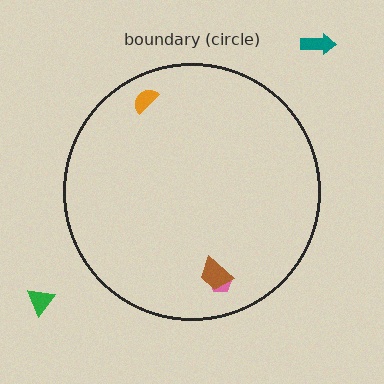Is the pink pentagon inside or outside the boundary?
Inside.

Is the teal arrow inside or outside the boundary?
Outside.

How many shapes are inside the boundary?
3 inside, 2 outside.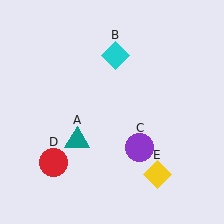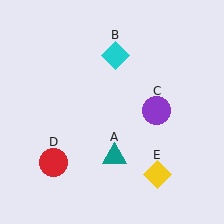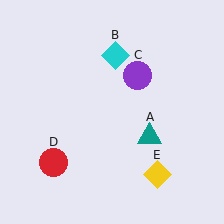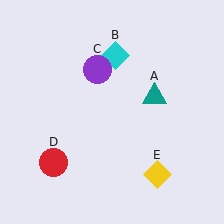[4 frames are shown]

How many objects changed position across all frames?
2 objects changed position: teal triangle (object A), purple circle (object C).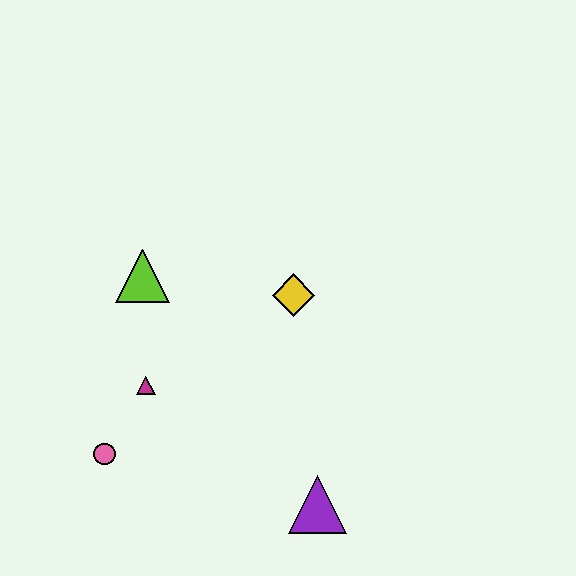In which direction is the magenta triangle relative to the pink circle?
The magenta triangle is above the pink circle.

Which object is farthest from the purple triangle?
The lime triangle is farthest from the purple triangle.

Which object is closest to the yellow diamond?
The lime triangle is closest to the yellow diamond.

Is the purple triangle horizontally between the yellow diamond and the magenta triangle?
No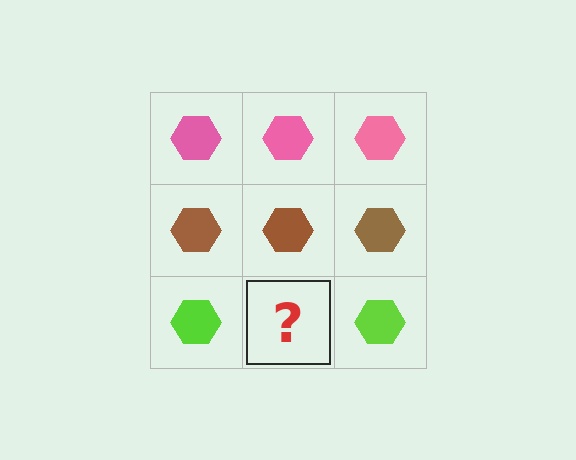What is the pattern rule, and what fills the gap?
The rule is that each row has a consistent color. The gap should be filled with a lime hexagon.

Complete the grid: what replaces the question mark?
The question mark should be replaced with a lime hexagon.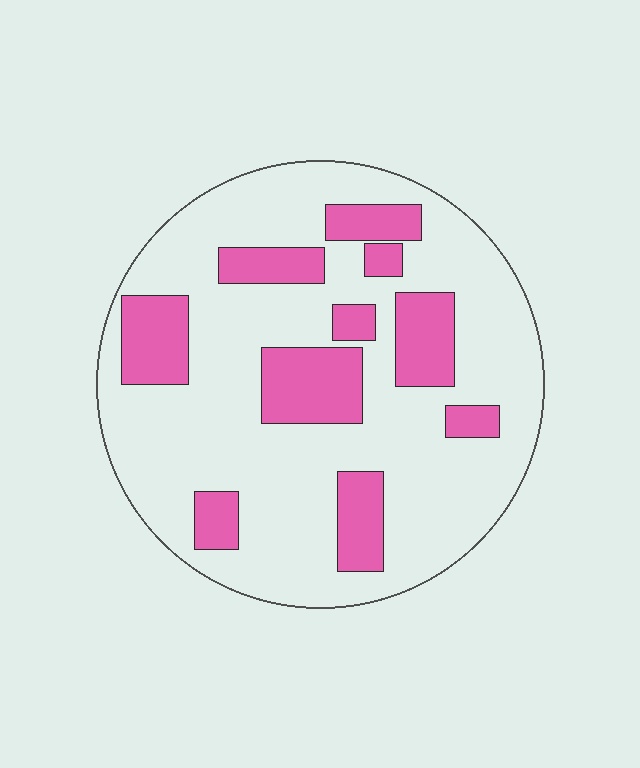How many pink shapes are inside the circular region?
10.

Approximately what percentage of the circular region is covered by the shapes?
Approximately 25%.